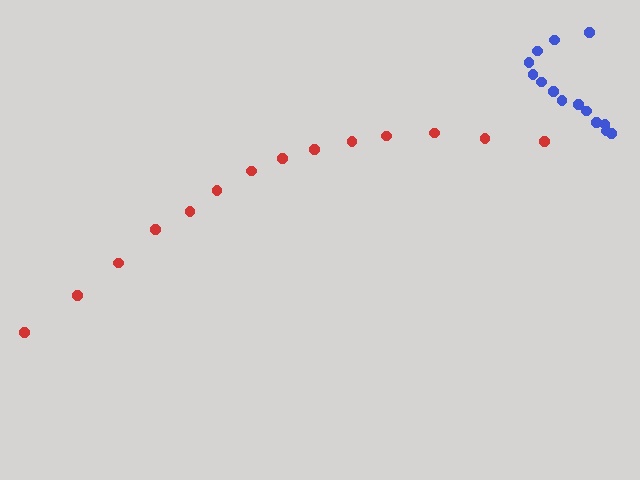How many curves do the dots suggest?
There are 2 distinct paths.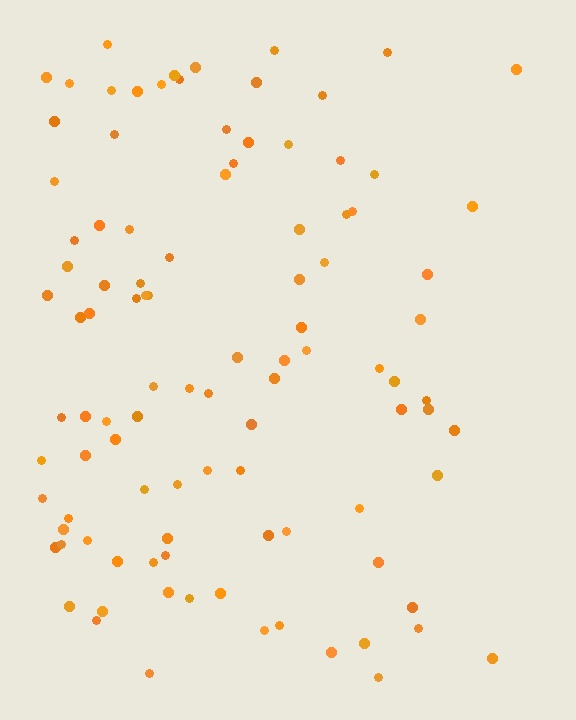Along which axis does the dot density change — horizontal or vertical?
Horizontal.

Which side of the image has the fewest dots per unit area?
The right.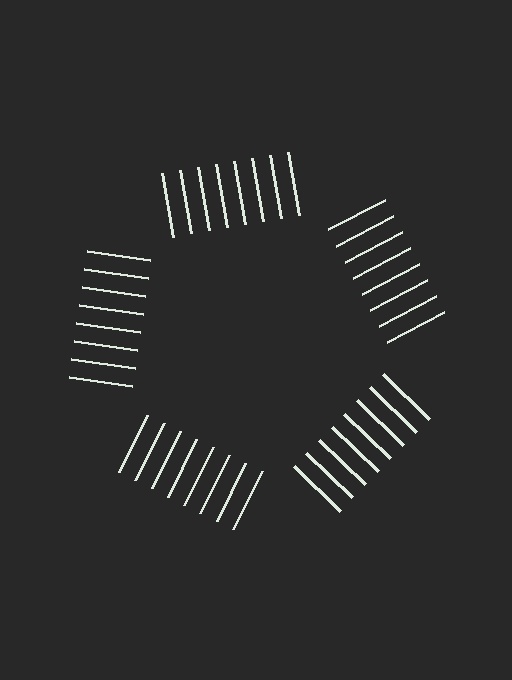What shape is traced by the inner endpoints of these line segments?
An illusory pentagon — the line segments terminate on its edges but no continuous stroke is drawn.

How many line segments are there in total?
40 — 8 along each of the 5 edges.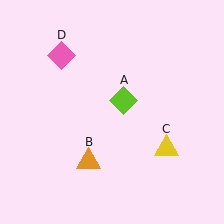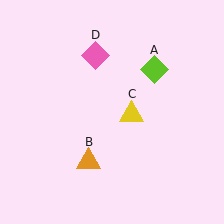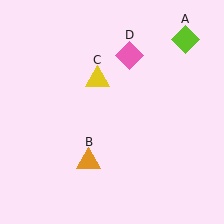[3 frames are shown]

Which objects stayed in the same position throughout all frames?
Orange triangle (object B) remained stationary.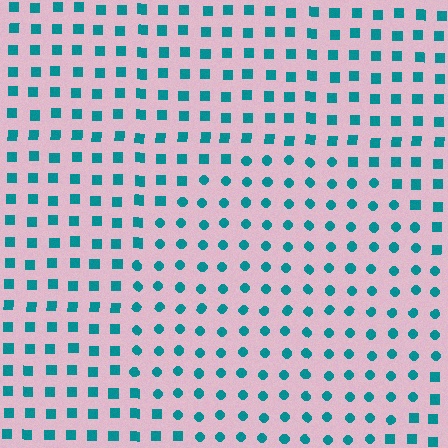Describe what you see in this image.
The image is filled with small teal elements arranged in a uniform grid. A circle-shaped region contains circles, while the surrounding area contains squares. The boundary is defined purely by the change in element shape.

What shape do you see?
I see a circle.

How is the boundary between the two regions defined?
The boundary is defined by a change in element shape: circles inside vs. squares outside. All elements share the same color and spacing.